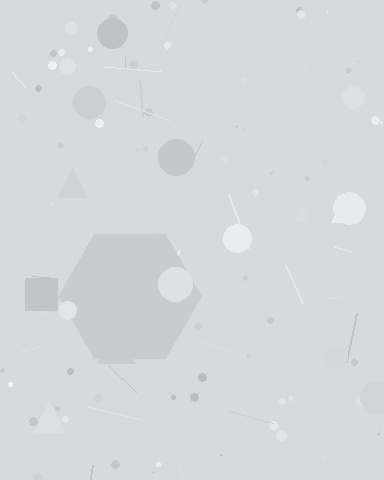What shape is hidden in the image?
A hexagon is hidden in the image.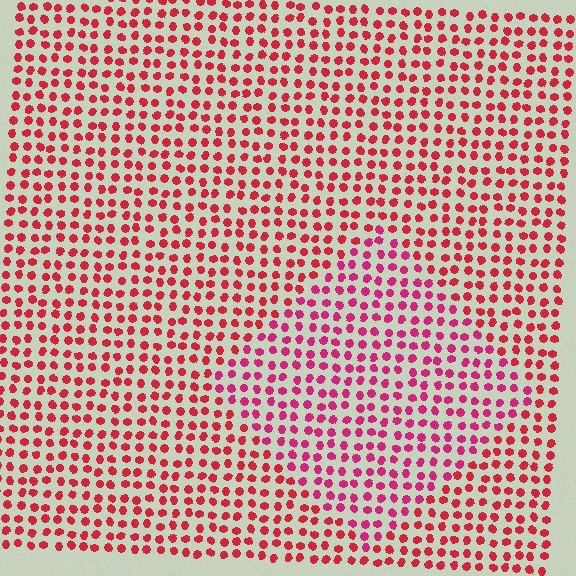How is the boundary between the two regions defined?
The boundary is defined purely by a slight shift in hue (about 24 degrees). Spacing, size, and orientation are identical on both sides.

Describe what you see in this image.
The image is filled with small red elements in a uniform arrangement. A diamond-shaped region is visible where the elements are tinted to a slightly different hue, forming a subtle color boundary.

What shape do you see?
I see a diamond.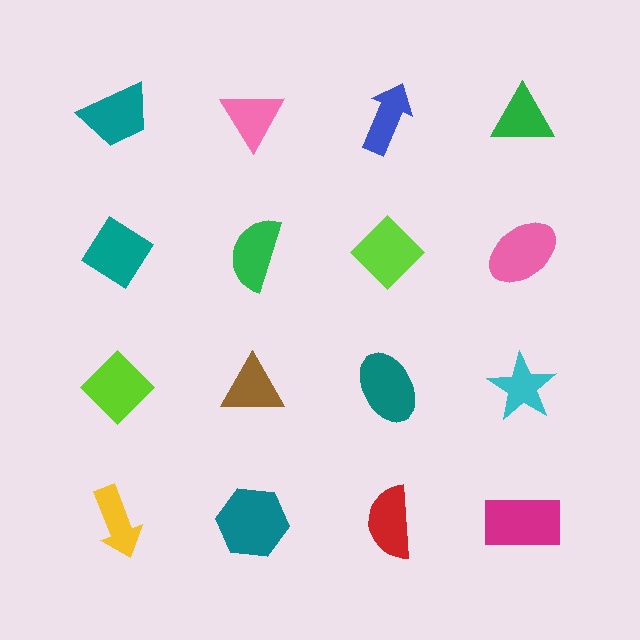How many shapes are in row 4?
4 shapes.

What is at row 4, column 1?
A yellow arrow.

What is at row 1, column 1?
A teal trapezoid.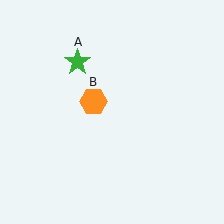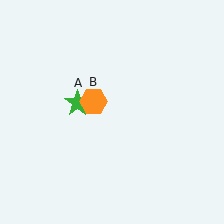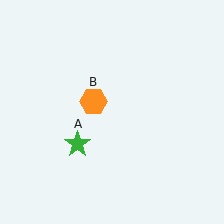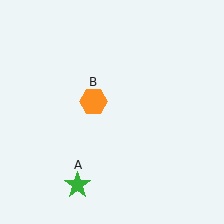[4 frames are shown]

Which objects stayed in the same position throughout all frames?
Orange hexagon (object B) remained stationary.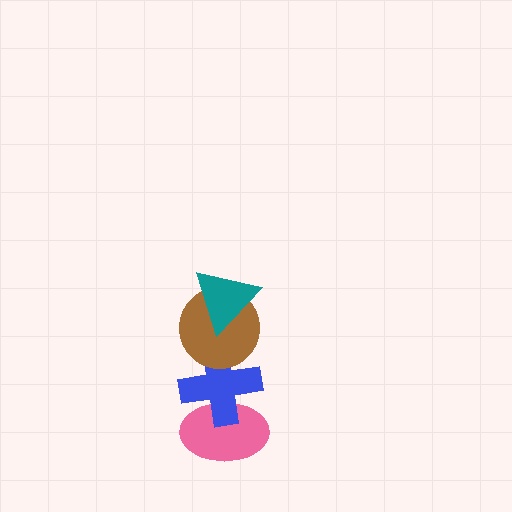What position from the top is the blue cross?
The blue cross is 3rd from the top.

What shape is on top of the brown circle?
The teal triangle is on top of the brown circle.